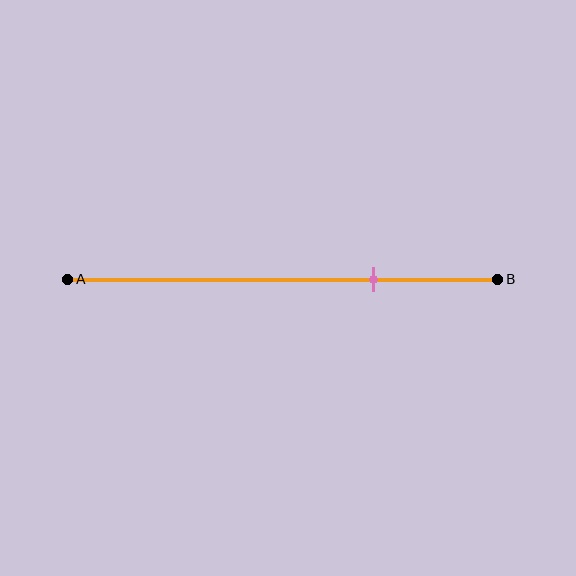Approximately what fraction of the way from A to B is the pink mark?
The pink mark is approximately 70% of the way from A to B.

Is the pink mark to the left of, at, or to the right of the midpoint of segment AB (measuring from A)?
The pink mark is to the right of the midpoint of segment AB.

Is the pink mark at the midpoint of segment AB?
No, the mark is at about 70% from A, not at the 50% midpoint.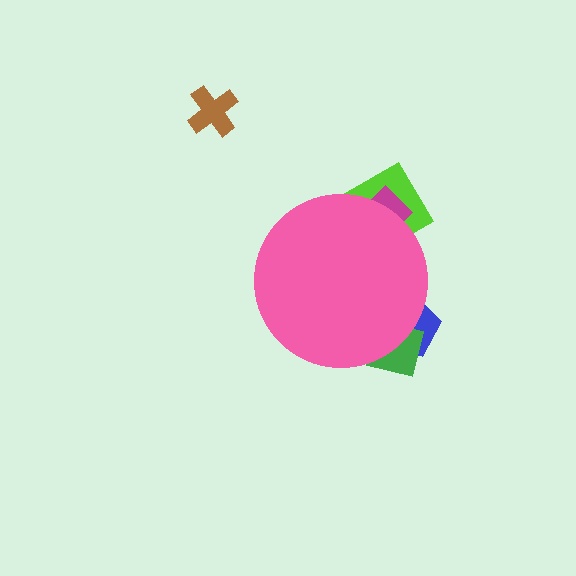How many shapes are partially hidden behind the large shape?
5 shapes are partially hidden.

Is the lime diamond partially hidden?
Yes, the lime diamond is partially hidden behind the pink circle.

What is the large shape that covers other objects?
A pink circle.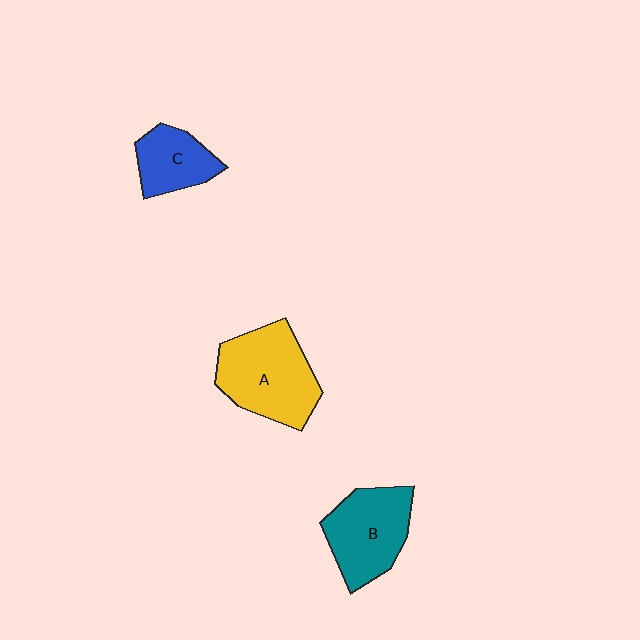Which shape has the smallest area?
Shape C (blue).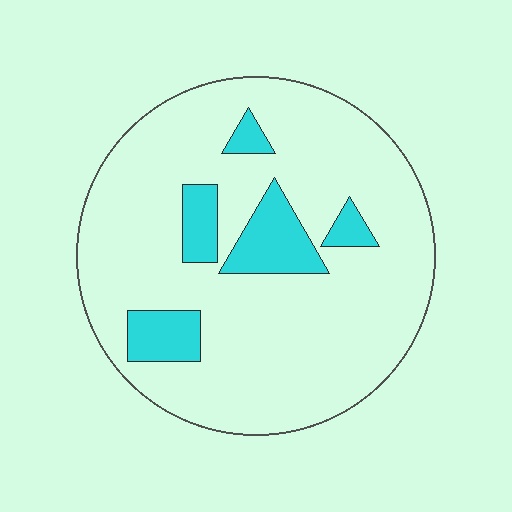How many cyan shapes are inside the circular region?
5.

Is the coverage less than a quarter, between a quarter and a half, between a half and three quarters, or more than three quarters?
Less than a quarter.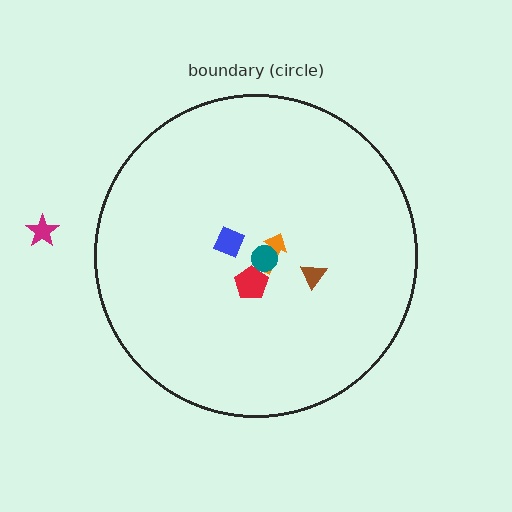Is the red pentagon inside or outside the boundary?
Inside.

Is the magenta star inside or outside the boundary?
Outside.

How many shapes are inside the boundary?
5 inside, 1 outside.